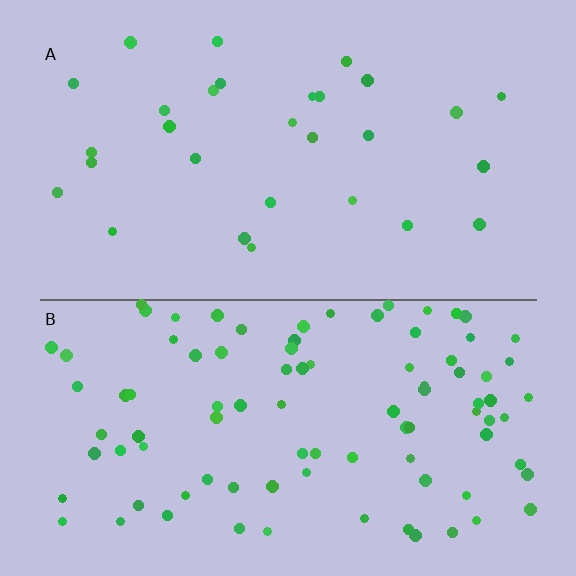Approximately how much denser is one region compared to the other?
Approximately 3.1× — region B over region A.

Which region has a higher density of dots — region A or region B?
B (the bottom).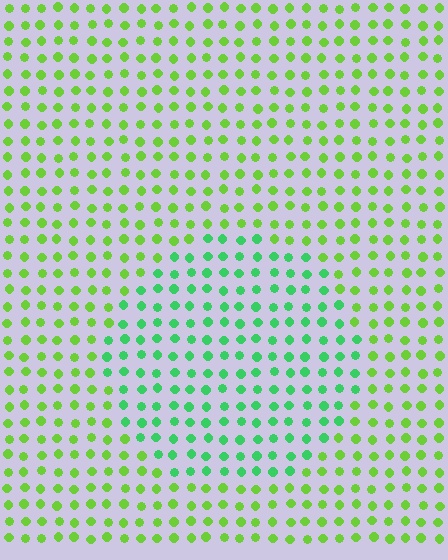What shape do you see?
I see a circle.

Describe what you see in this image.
The image is filled with small lime elements in a uniform arrangement. A circle-shaped region is visible where the elements are tinted to a slightly different hue, forming a subtle color boundary.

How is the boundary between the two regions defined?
The boundary is defined purely by a slight shift in hue (about 39 degrees). Spacing, size, and orientation are identical on both sides.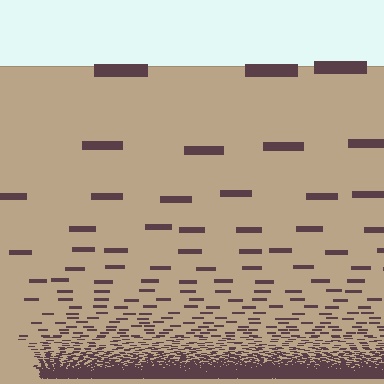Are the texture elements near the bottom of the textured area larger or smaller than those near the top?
Smaller. The gradient is inverted — elements near the bottom are smaller and denser.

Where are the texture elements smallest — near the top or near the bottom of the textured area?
Near the bottom.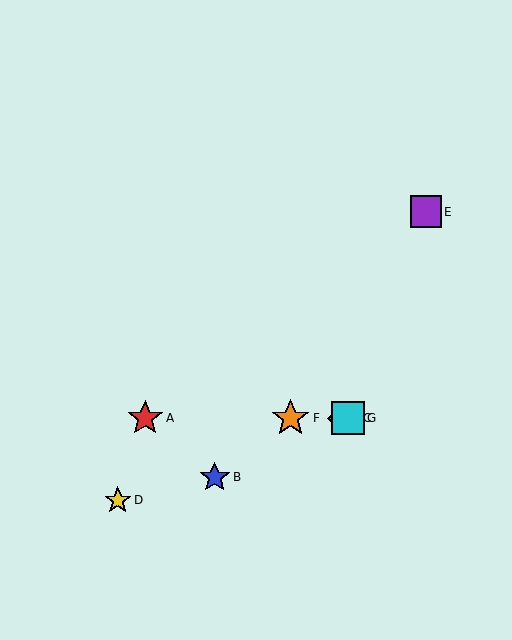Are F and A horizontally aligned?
Yes, both are at y≈418.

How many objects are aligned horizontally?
4 objects (A, C, F, G) are aligned horizontally.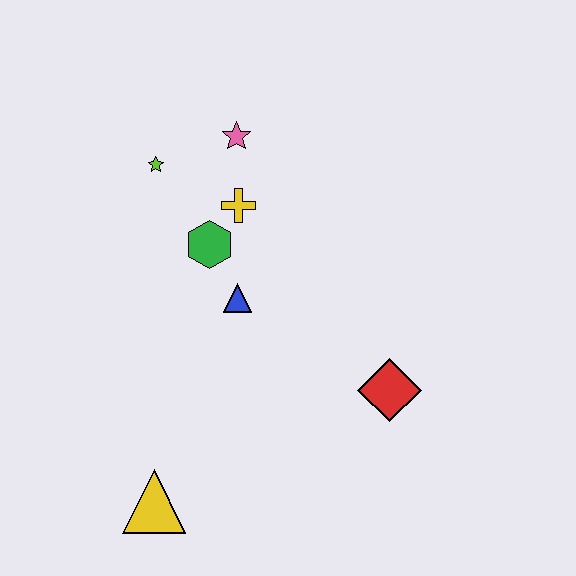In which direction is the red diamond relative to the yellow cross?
The red diamond is below the yellow cross.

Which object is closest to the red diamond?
The blue triangle is closest to the red diamond.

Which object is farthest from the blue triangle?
The yellow triangle is farthest from the blue triangle.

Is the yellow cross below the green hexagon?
No